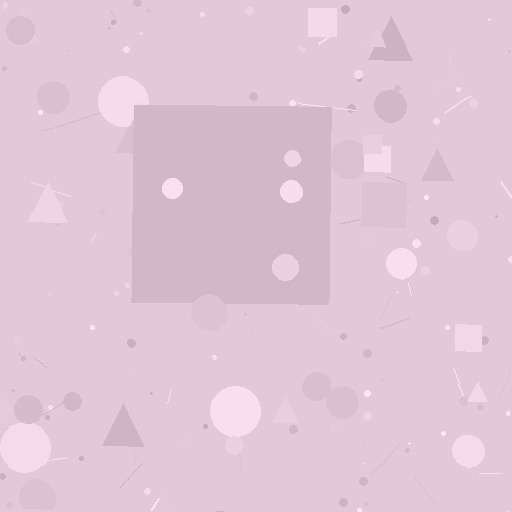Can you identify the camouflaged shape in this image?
The camouflaged shape is a square.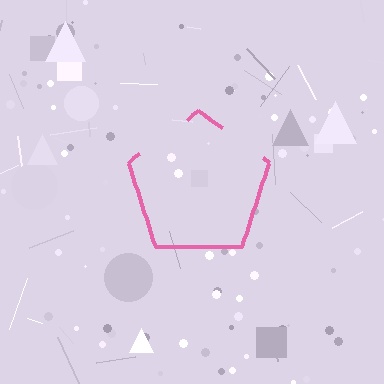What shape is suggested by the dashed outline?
The dashed outline suggests a pentagon.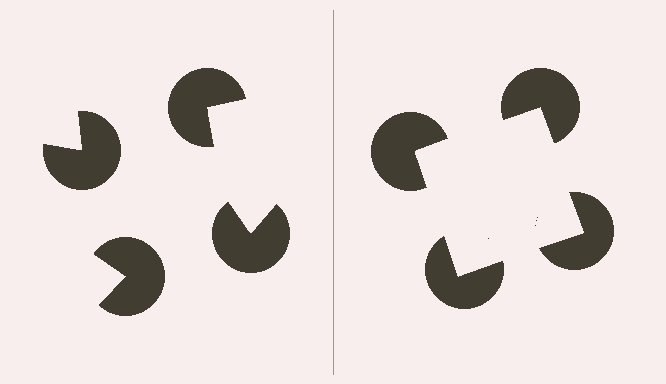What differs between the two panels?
The pac-man discs are positioned identically on both sides; only the wedge orientations differ. On the right they align to a square; on the left they are misaligned.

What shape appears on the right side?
An illusory square.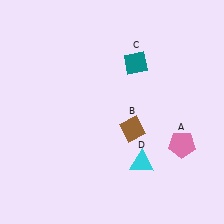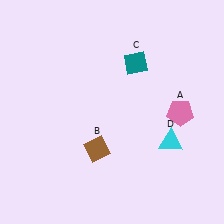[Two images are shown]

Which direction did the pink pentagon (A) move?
The pink pentagon (A) moved up.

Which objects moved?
The objects that moved are: the pink pentagon (A), the brown diamond (B), the cyan triangle (D).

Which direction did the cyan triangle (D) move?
The cyan triangle (D) moved right.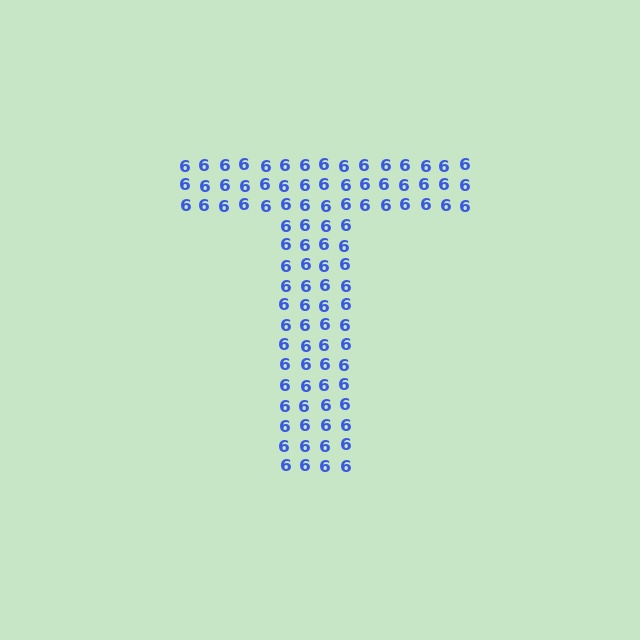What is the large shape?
The large shape is the letter T.